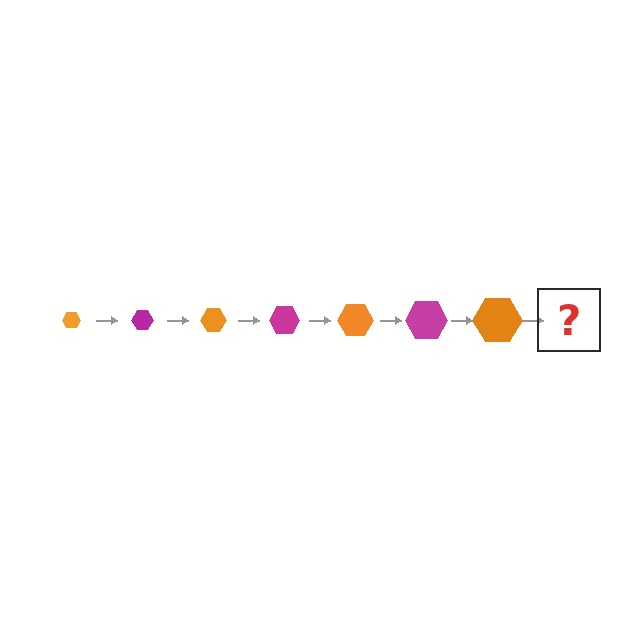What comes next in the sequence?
The next element should be a magenta hexagon, larger than the previous one.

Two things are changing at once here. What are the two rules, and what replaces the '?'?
The two rules are that the hexagon grows larger each step and the color cycles through orange and magenta. The '?' should be a magenta hexagon, larger than the previous one.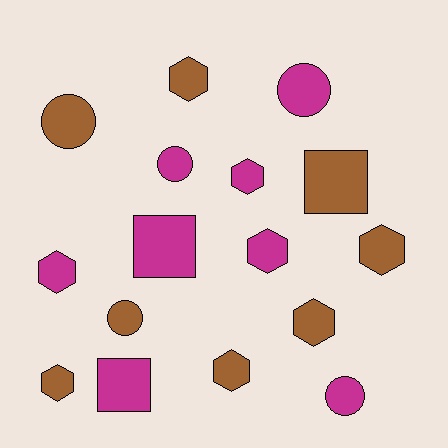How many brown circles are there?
There are 2 brown circles.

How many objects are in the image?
There are 16 objects.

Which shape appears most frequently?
Hexagon, with 8 objects.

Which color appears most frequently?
Brown, with 8 objects.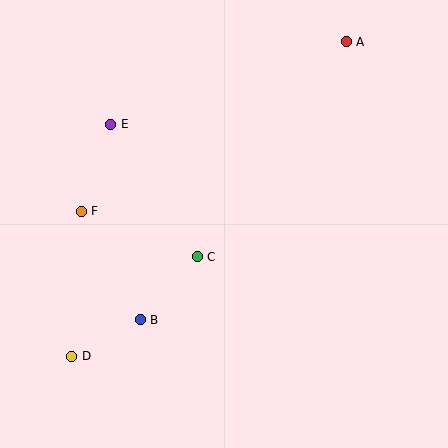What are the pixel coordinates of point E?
Point E is at (111, 124).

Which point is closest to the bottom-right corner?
Point C is closest to the bottom-right corner.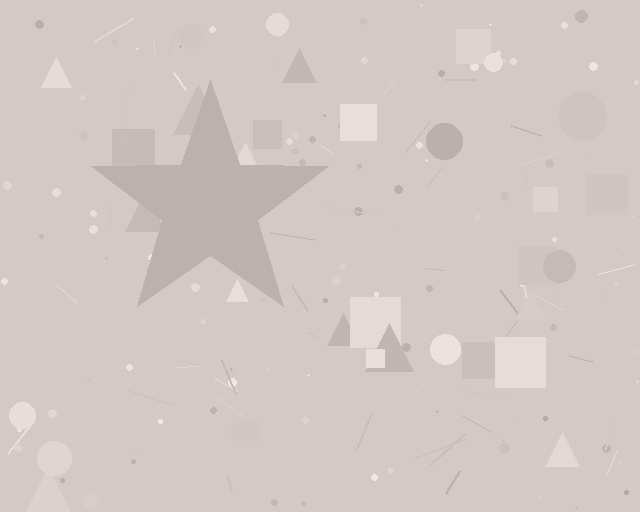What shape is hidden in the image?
A star is hidden in the image.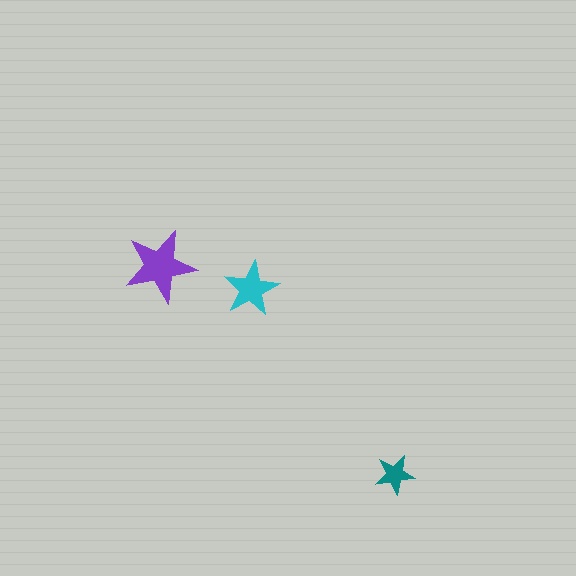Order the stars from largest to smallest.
the purple one, the cyan one, the teal one.